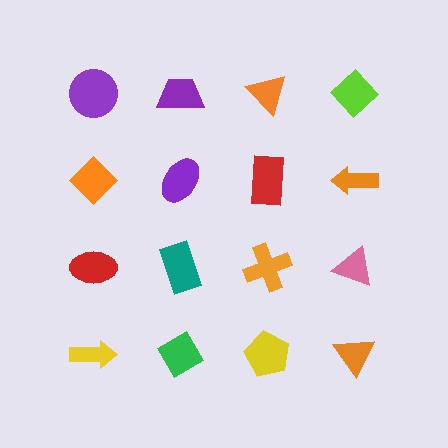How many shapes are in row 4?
4 shapes.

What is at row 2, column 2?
A purple ellipse.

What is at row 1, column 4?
A lime diamond.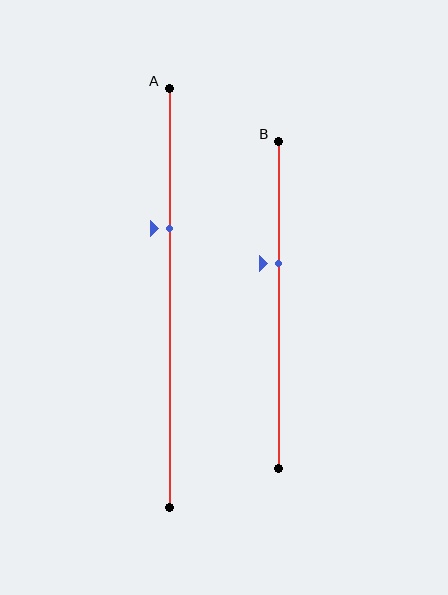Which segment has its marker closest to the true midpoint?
Segment B has its marker closest to the true midpoint.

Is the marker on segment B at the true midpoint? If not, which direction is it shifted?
No, the marker on segment B is shifted upward by about 12% of the segment length.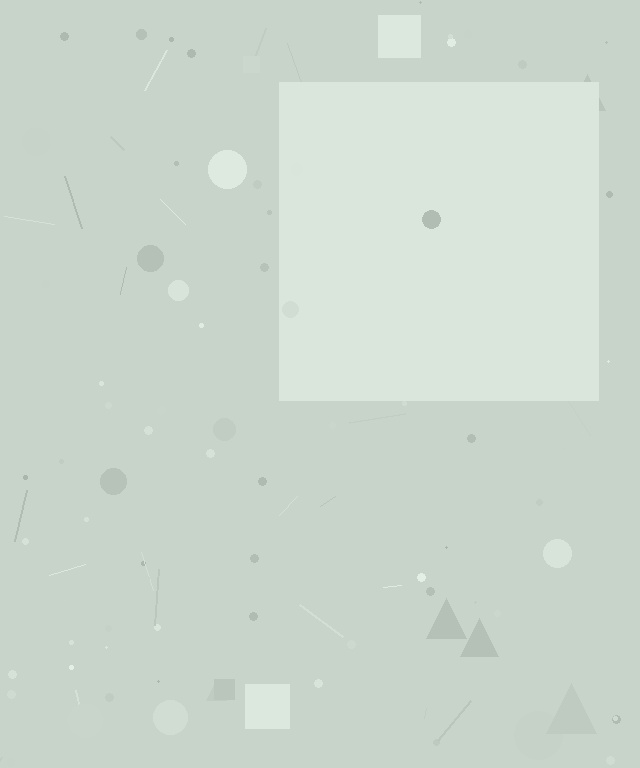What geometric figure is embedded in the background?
A square is embedded in the background.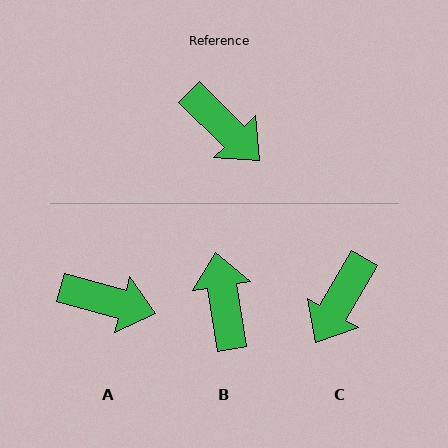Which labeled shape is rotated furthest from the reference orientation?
B, about 144 degrees away.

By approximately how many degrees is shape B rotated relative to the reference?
Approximately 144 degrees counter-clockwise.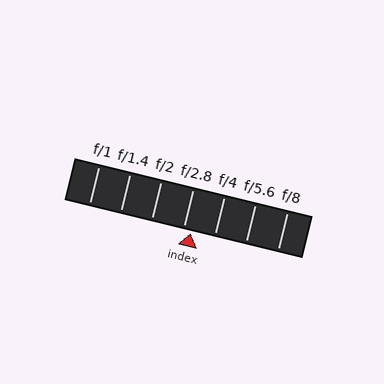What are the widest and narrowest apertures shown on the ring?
The widest aperture shown is f/1 and the narrowest is f/8.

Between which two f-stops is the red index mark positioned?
The index mark is between f/2.8 and f/4.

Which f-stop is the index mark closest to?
The index mark is closest to f/2.8.